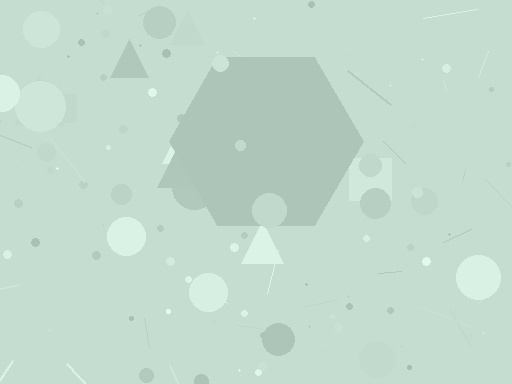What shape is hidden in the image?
A hexagon is hidden in the image.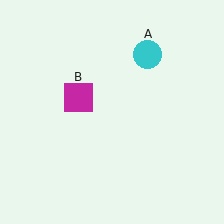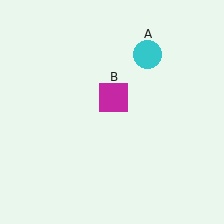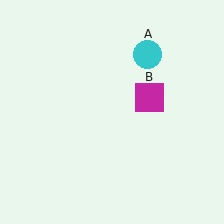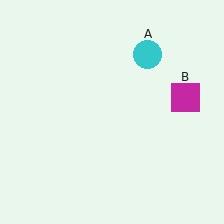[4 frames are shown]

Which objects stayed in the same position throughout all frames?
Cyan circle (object A) remained stationary.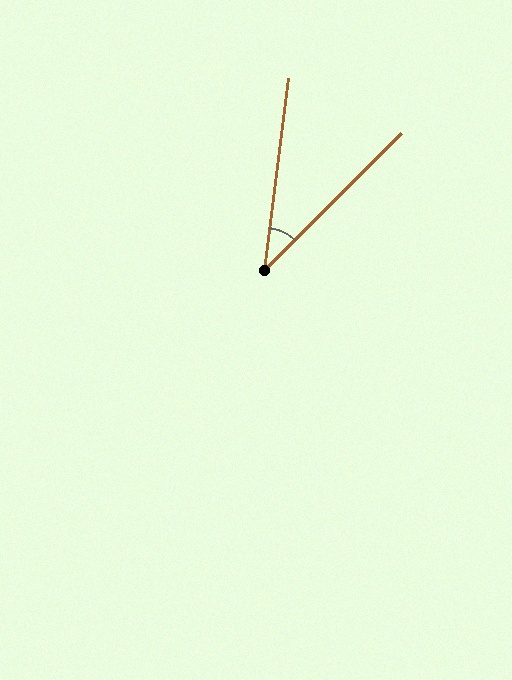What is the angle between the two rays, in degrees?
Approximately 38 degrees.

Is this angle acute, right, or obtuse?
It is acute.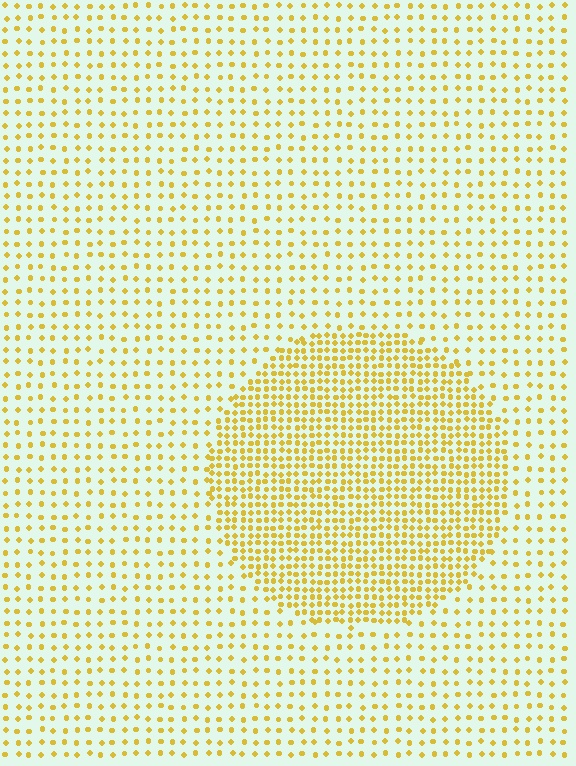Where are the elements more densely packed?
The elements are more densely packed inside the circle boundary.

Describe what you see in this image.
The image contains small yellow elements arranged at two different densities. A circle-shaped region is visible where the elements are more densely packed than the surrounding area.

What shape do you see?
I see a circle.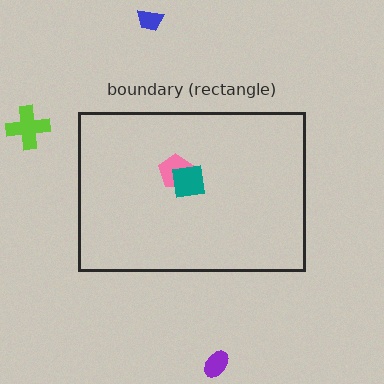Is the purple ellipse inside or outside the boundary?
Outside.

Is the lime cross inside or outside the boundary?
Outside.